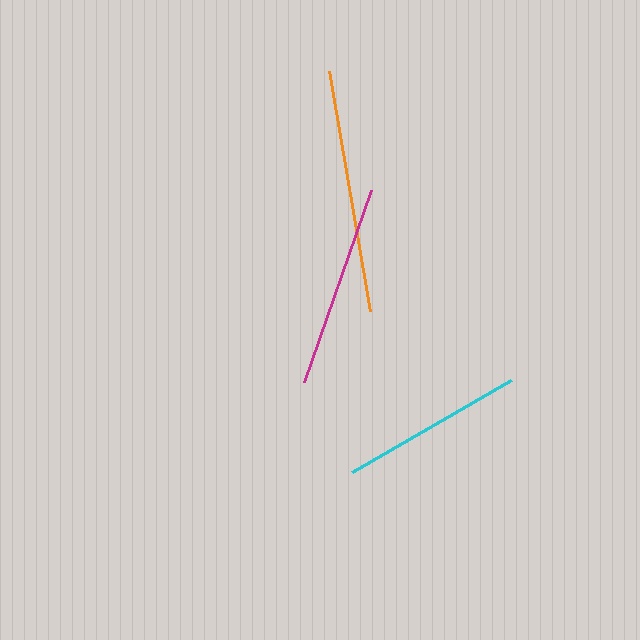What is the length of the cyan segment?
The cyan segment is approximately 183 pixels long.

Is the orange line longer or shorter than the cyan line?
The orange line is longer than the cyan line.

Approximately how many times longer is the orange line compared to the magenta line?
The orange line is approximately 1.2 times the length of the magenta line.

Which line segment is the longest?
The orange line is the longest at approximately 244 pixels.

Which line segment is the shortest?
The cyan line is the shortest at approximately 183 pixels.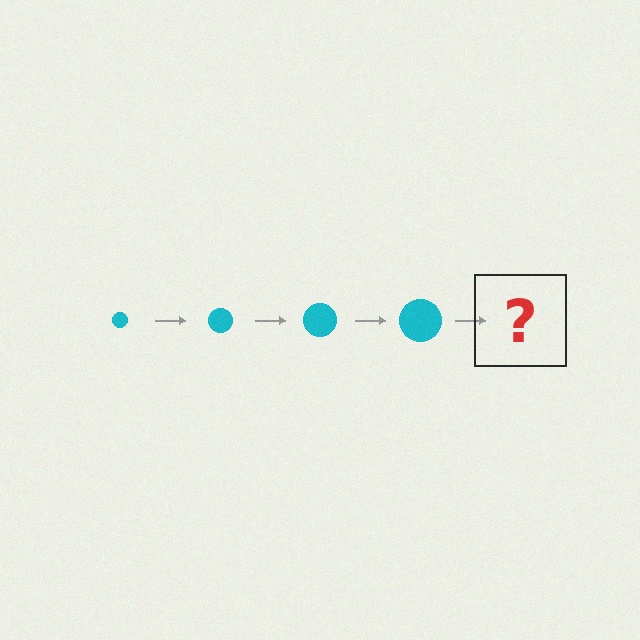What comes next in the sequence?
The next element should be a cyan circle, larger than the previous one.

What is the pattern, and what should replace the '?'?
The pattern is that the circle gets progressively larger each step. The '?' should be a cyan circle, larger than the previous one.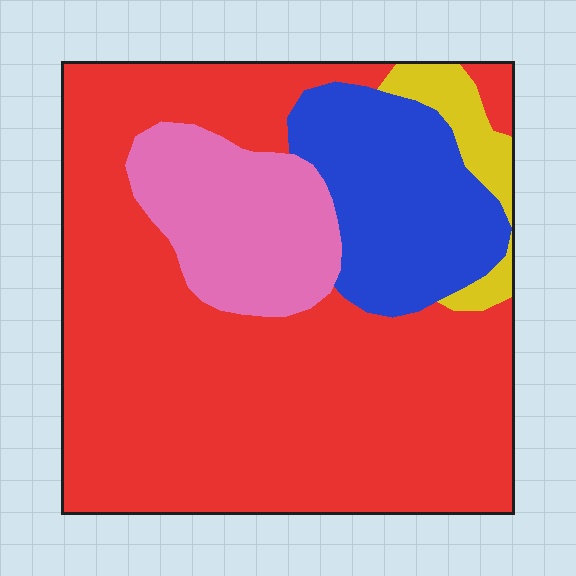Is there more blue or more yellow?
Blue.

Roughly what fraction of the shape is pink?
Pink covers 14% of the shape.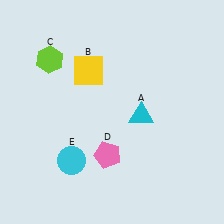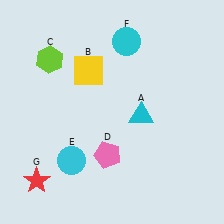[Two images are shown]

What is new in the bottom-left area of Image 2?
A red star (G) was added in the bottom-left area of Image 2.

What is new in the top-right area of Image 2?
A cyan circle (F) was added in the top-right area of Image 2.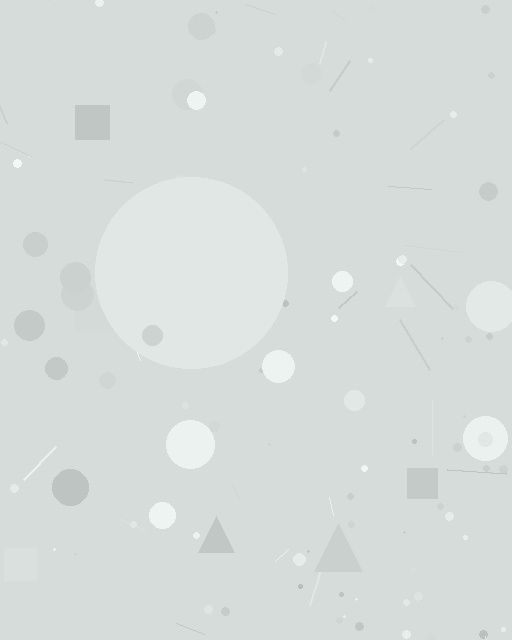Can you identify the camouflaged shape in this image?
The camouflaged shape is a circle.